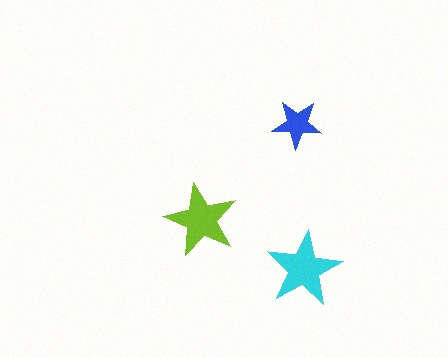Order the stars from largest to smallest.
the cyan one, the lime one, the blue one.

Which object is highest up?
The blue star is topmost.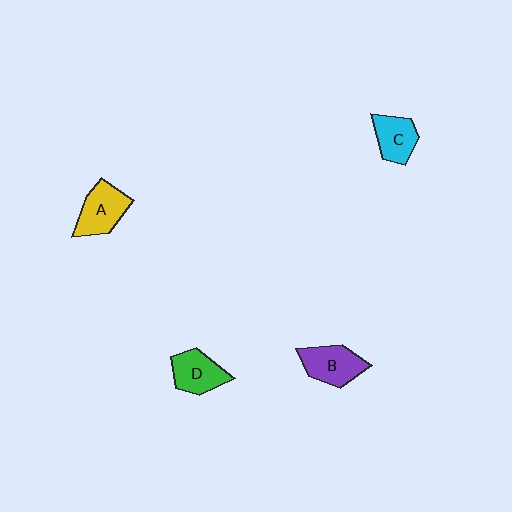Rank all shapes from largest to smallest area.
From largest to smallest: B (purple), A (yellow), D (green), C (cyan).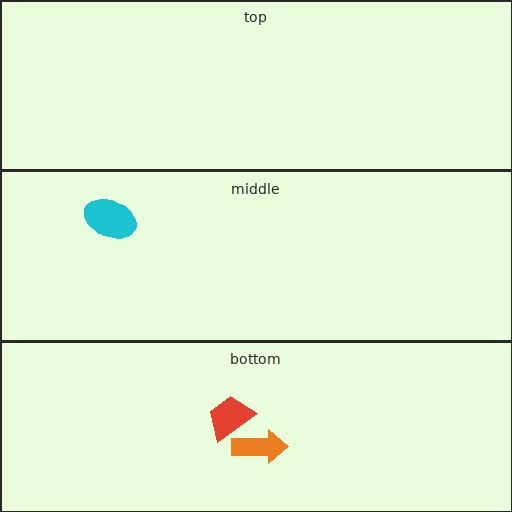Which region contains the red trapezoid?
The bottom region.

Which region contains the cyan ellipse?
The middle region.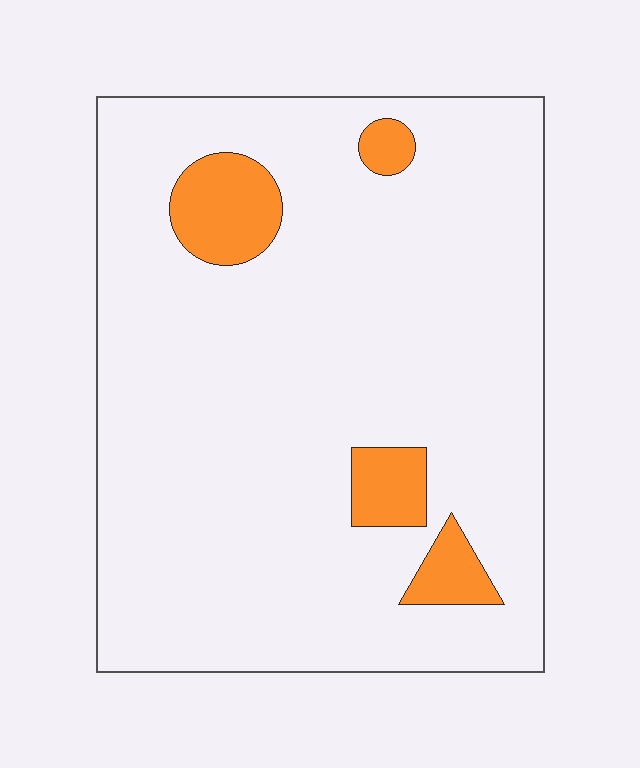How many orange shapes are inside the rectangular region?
4.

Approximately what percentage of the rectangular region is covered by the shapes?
Approximately 10%.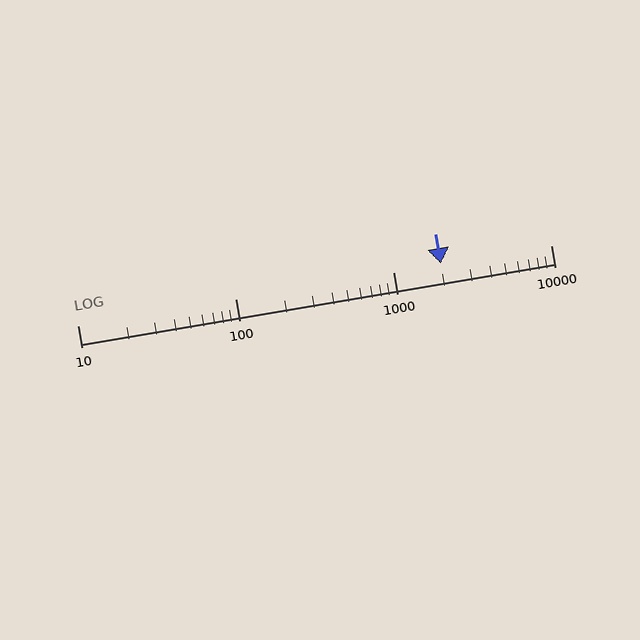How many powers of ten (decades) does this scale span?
The scale spans 3 decades, from 10 to 10000.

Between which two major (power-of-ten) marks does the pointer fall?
The pointer is between 1000 and 10000.